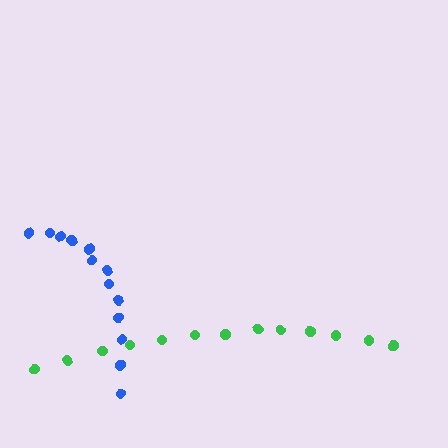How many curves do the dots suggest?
There are 2 distinct paths.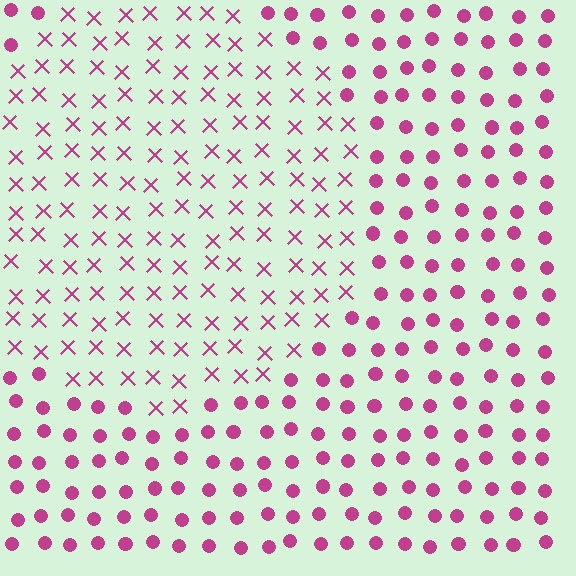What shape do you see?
I see a circle.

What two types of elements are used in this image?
The image uses X marks inside the circle region and circles outside it.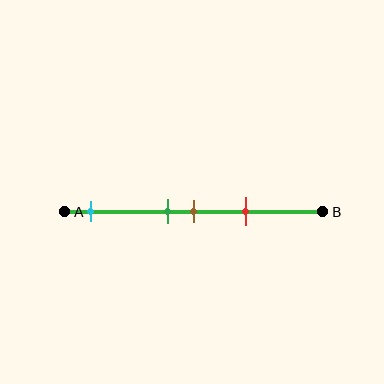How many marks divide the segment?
There are 4 marks dividing the segment.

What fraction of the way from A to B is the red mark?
The red mark is approximately 70% (0.7) of the way from A to B.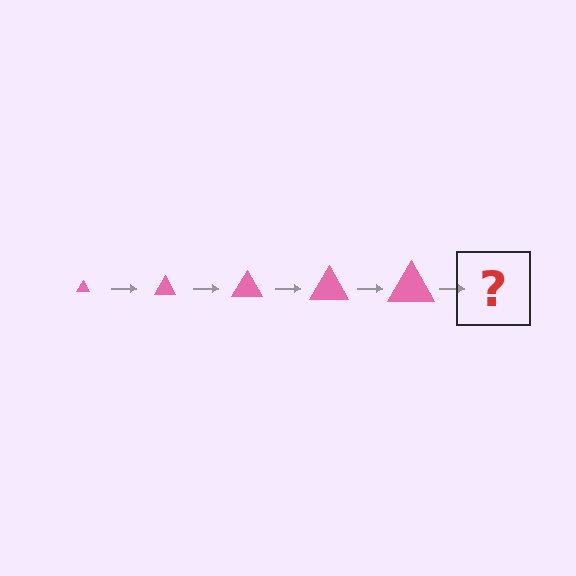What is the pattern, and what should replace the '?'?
The pattern is that the triangle gets progressively larger each step. The '?' should be a pink triangle, larger than the previous one.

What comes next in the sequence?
The next element should be a pink triangle, larger than the previous one.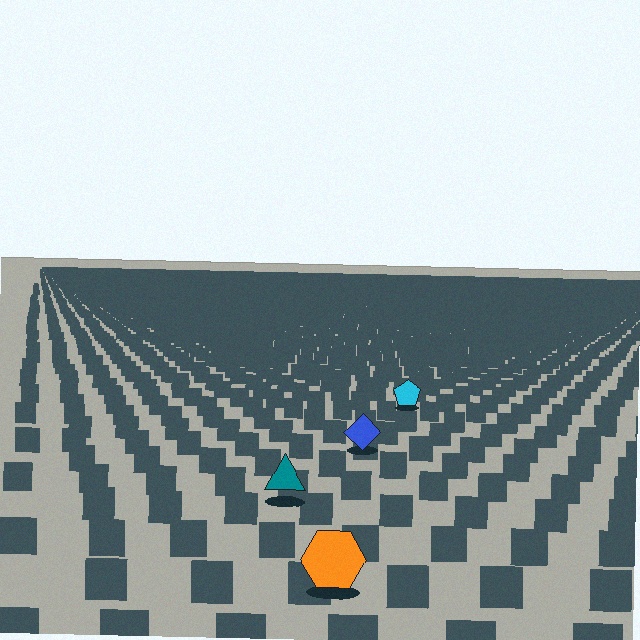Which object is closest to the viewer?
The orange hexagon is closest. The texture marks near it are larger and more spread out.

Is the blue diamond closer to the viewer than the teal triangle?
No. The teal triangle is closer — you can tell from the texture gradient: the ground texture is coarser near it.